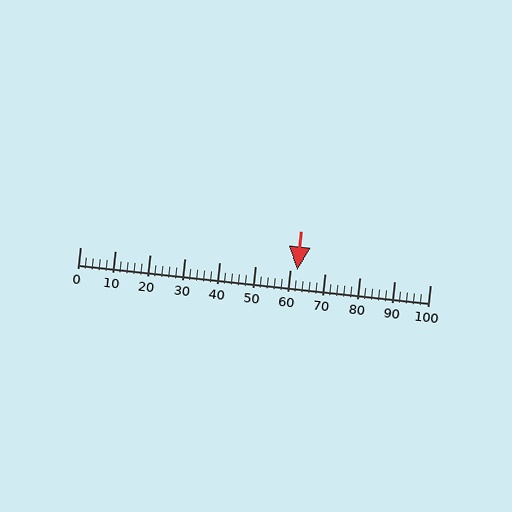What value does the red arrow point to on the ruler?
The red arrow points to approximately 62.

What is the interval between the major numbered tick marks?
The major tick marks are spaced 10 units apart.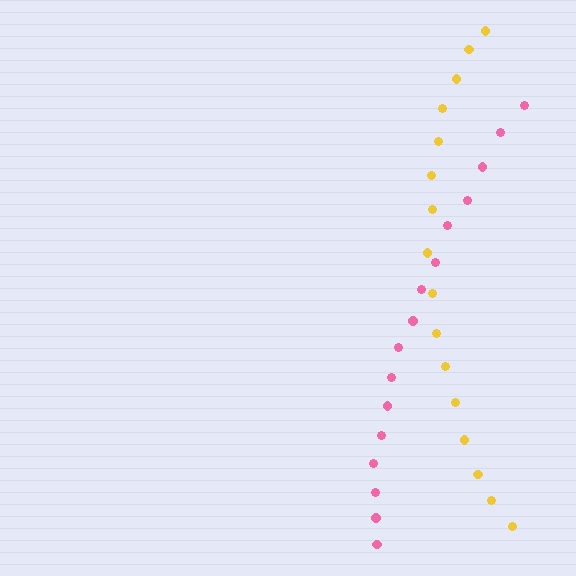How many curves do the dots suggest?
There are 2 distinct paths.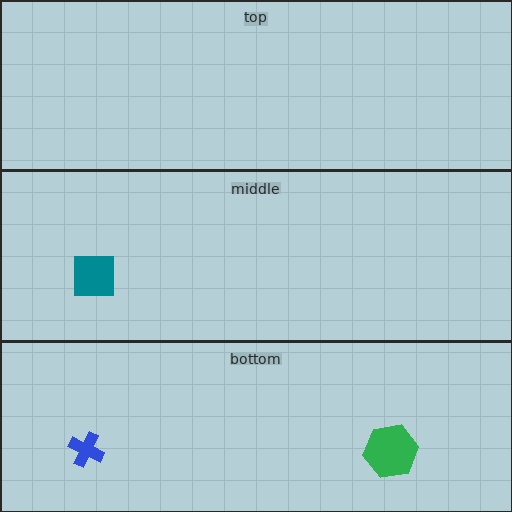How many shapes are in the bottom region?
2.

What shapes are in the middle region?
The teal square.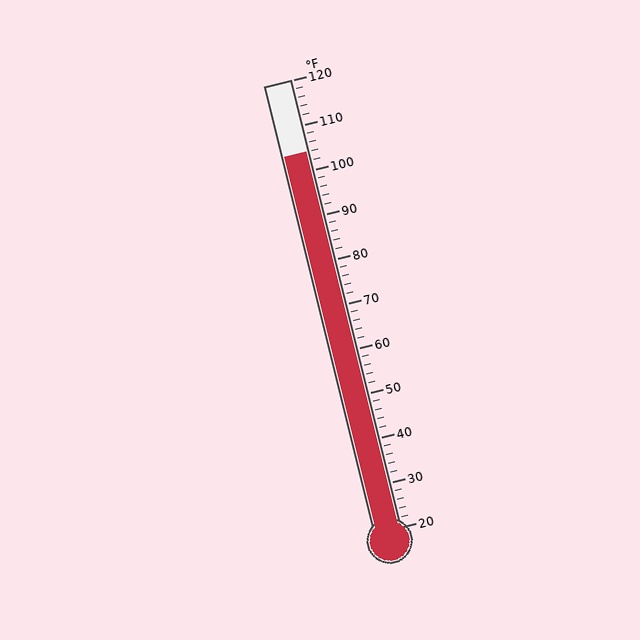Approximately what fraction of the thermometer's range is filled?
The thermometer is filled to approximately 85% of its range.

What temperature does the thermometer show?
The thermometer shows approximately 104°F.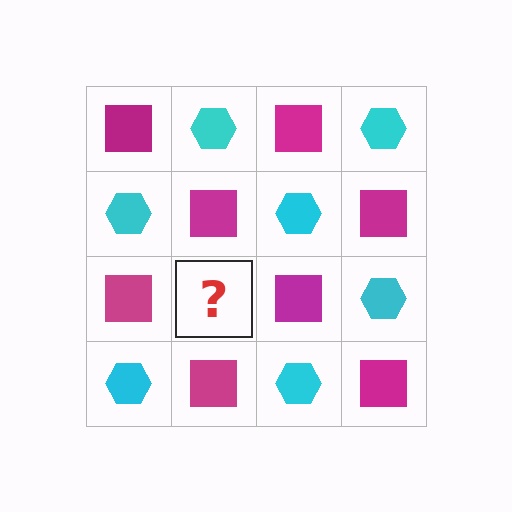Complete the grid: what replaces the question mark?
The question mark should be replaced with a cyan hexagon.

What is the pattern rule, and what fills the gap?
The rule is that it alternates magenta square and cyan hexagon in a checkerboard pattern. The gap should be filled with a cyan hexagon.